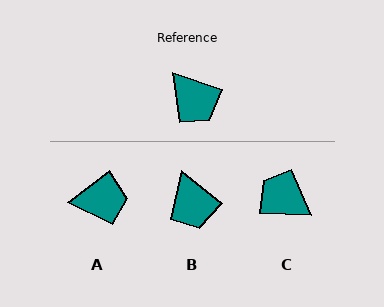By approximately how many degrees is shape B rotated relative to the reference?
Approximately 21 degrees clockwise.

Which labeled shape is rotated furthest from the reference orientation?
C, about 164 degrees away.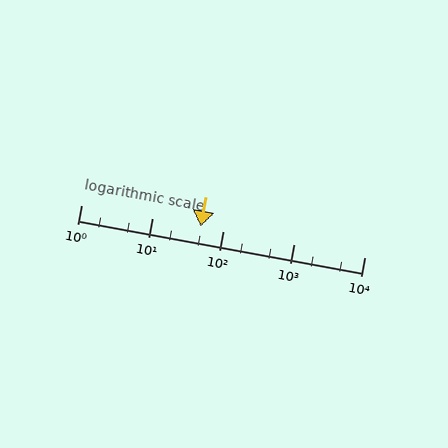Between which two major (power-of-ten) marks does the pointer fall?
The pointer is between 10 and 100.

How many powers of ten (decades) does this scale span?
The scale spans 4 decades, from 1 to 10000.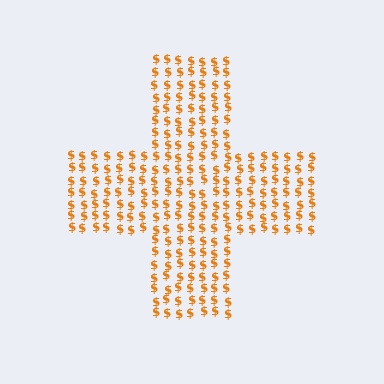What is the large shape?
The large shape is a cross.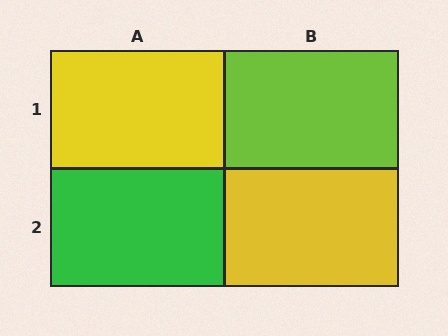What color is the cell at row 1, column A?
Yellow.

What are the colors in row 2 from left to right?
Green, yellow.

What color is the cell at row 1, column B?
Lime.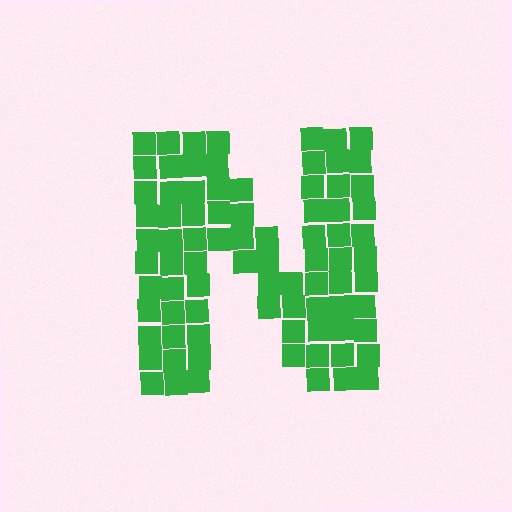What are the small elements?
The small elements are squares.